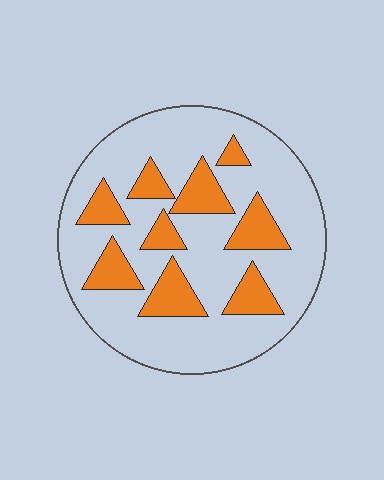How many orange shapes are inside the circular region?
9.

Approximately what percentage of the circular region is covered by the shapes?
Approximately 25%.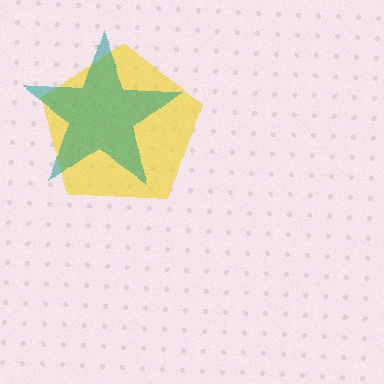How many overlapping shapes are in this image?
There are 2 overlapping shapes in the image.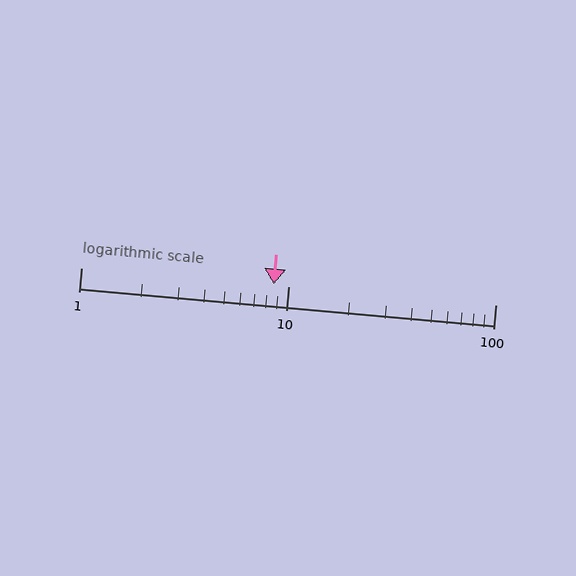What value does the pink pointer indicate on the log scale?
The pointer indicates approximately 8.5.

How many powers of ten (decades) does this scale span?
The scale spans 2 decades, from 1 to 100.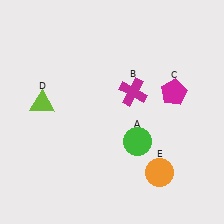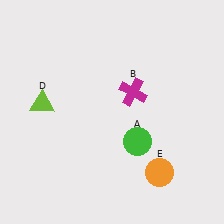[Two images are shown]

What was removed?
The magenta pentagon (C) was removed in Image 2.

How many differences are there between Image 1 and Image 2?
There is 1 difference between the two images.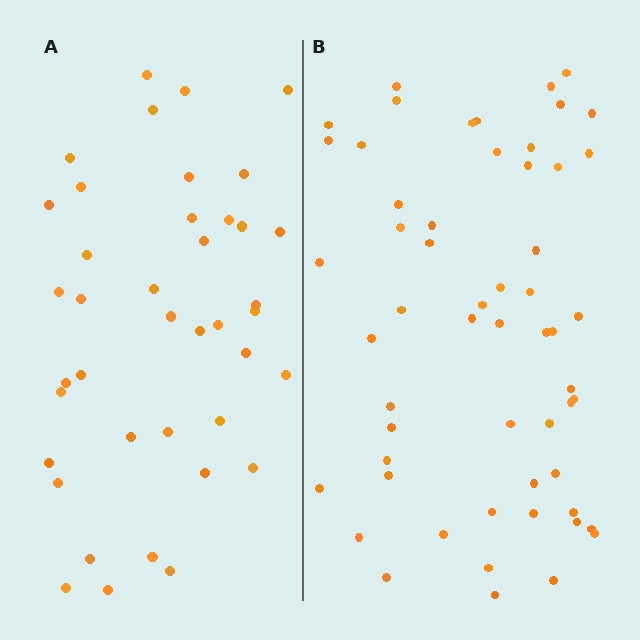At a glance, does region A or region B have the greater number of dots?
Region B (the right region) has more dots.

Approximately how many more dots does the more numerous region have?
Region B has approximately 15 more dots than region A.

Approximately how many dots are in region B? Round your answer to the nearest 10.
About 60 dots. (The exact count is 56, which rounds to 60.)